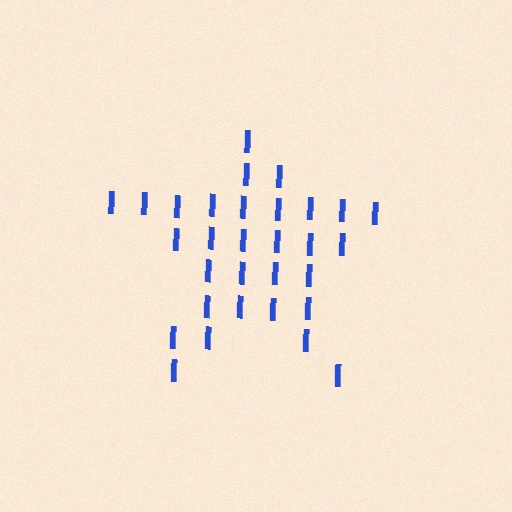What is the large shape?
The large shape is a star.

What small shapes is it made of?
It is made of small letter I's.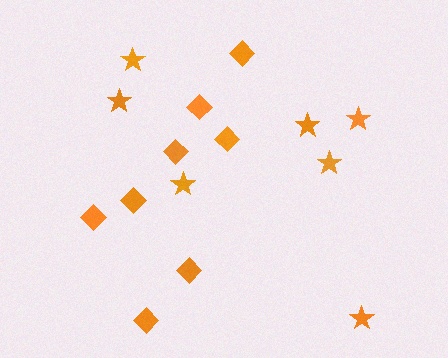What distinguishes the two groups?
There are 2 groups: one group of stars (7) and one group of diamonds (8).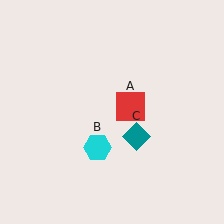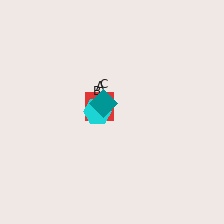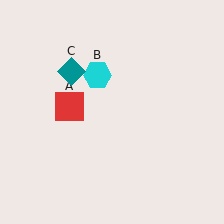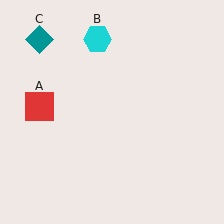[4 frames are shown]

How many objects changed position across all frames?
3 objects changed position: red square (object A), cyan hexagon (object B), teal diamond (object C).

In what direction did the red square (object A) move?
The red square (object A) moved left.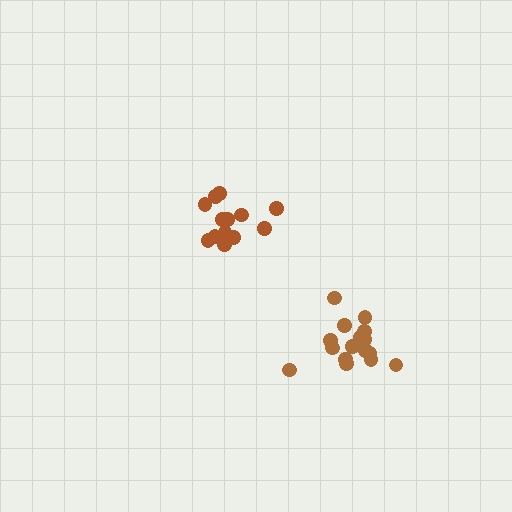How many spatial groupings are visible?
There are 2 spatial groupings.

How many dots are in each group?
Group 1: 16 dots, Group 2: 13 dots (29 total).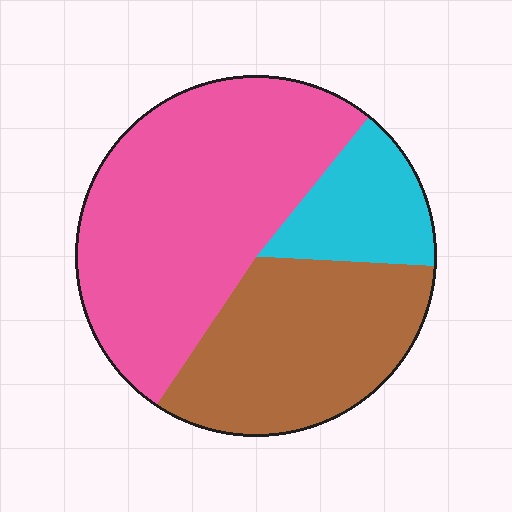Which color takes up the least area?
Cyan, at roughly 15%.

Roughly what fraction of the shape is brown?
Brown covers around 35% of the shape.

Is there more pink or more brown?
Pink.